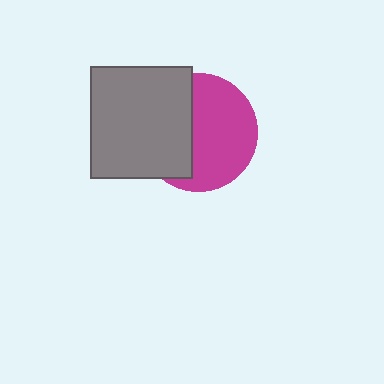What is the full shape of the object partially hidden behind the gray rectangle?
The partially hidden object is a magenta circle.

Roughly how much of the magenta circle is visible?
About half of it is visible (roughly 58%).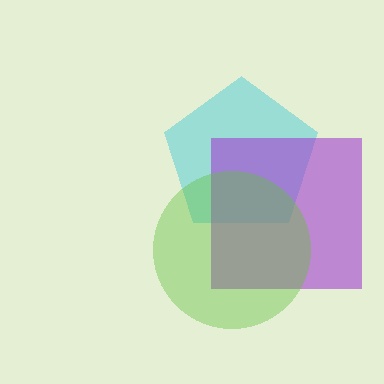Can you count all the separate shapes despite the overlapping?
Yes, there are 3 separate shapes.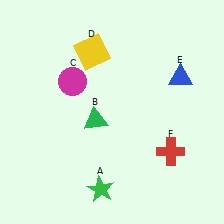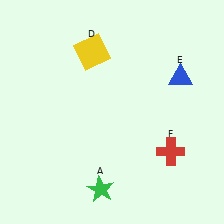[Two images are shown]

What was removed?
The magenta circle (C), the green triangle (B) were removed in Image 2.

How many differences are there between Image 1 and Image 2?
There are 2 differences between the two images.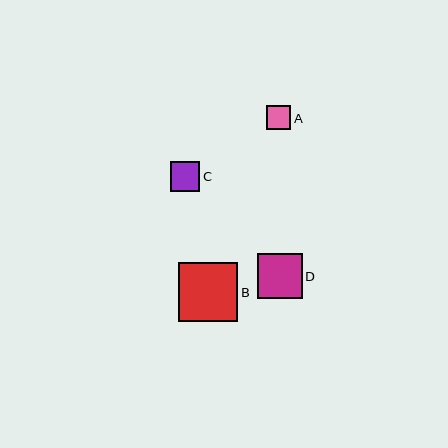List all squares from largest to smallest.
From largest to smallest: B, D, C, A.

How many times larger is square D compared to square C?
Square D is approximately 1.5 times the size of square C.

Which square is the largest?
Square B is the largest with a size of approximately 59 pixels.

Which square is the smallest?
Square A is the smallest with a size of approximately 24 pixels.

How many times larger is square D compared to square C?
Square D is approximately 1.5 times the size of square C.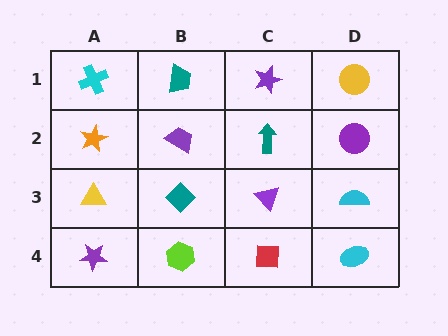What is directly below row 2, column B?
A teal diamond.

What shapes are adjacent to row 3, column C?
A teal arrow (row 2, column C), a red square (row 4, column C), a teal diamond (row 3, column B), a cyan semicircle (row 3, column D).